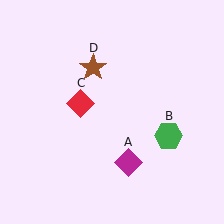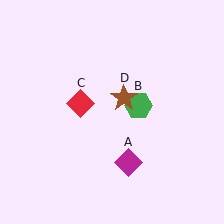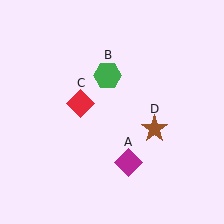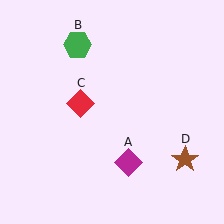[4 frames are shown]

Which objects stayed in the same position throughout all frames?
Magenta diamond (object A) and red diamond (object C) remained stationary.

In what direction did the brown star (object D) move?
The brown star (object D) moved down and to the right.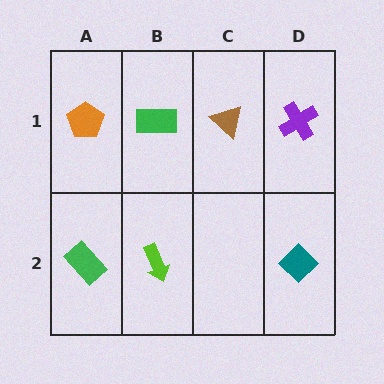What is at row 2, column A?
A green rectangle.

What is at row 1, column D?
A purple cross.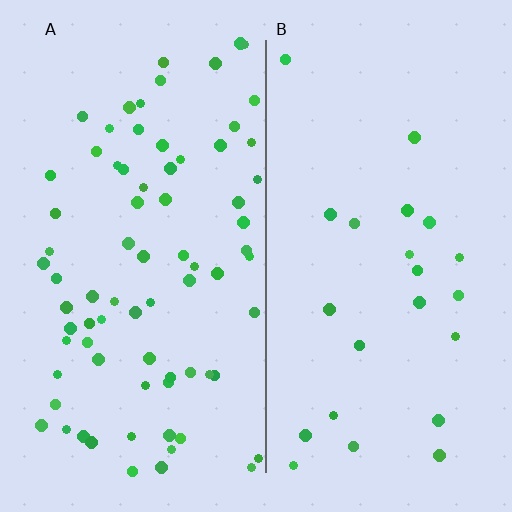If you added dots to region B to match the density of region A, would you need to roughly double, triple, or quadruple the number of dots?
Approximately triple.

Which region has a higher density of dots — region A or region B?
A (the left).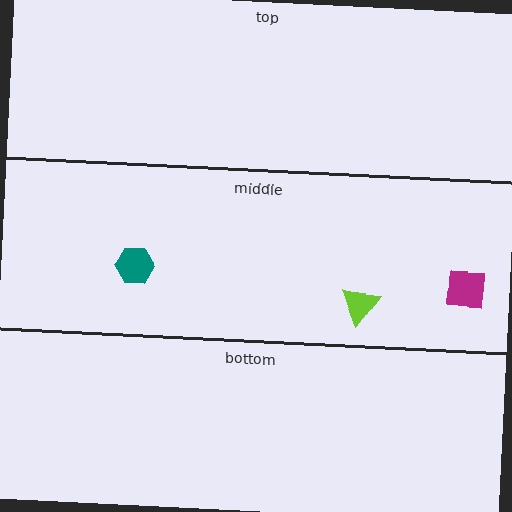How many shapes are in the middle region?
3.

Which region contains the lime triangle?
The middle region.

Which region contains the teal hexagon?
The middle region.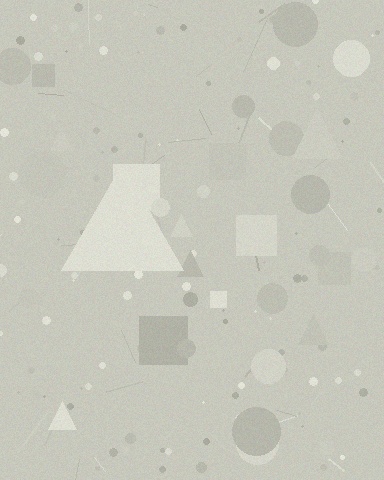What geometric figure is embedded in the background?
A triangle is embedded in the background.